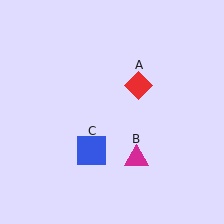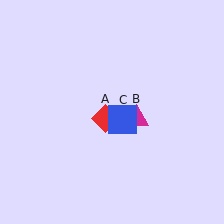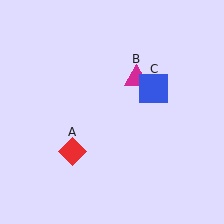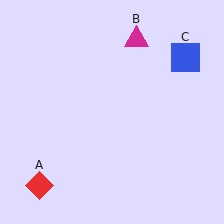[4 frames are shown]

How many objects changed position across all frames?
3 objects changed position: red diamond (object A), magenta triangle (object B), blue square (object C).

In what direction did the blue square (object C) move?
The blue square (object C) moved up and to the right.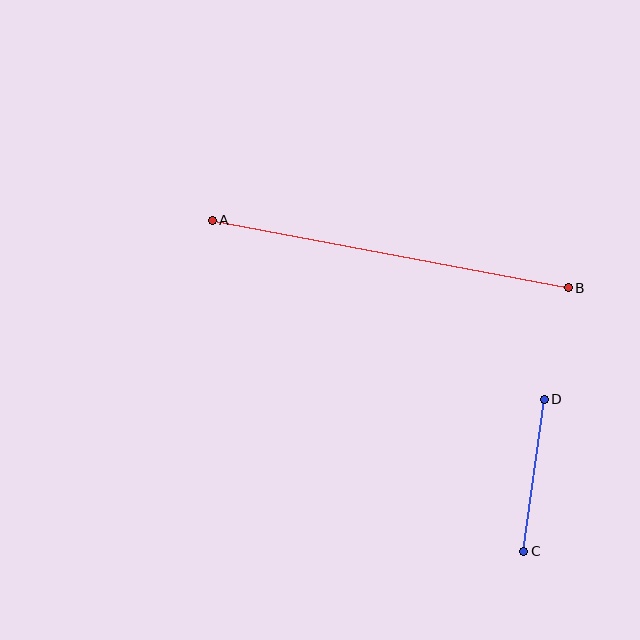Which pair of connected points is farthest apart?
Points A and B are farthest apart.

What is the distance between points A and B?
The distance is approximately 362 pixels.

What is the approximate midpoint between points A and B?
The midpoint is at approximately (390, 254) pixels.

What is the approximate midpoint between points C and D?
The midpoint is at approximately (534, 475) pixels.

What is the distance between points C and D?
The distance is approximately 154 pixels.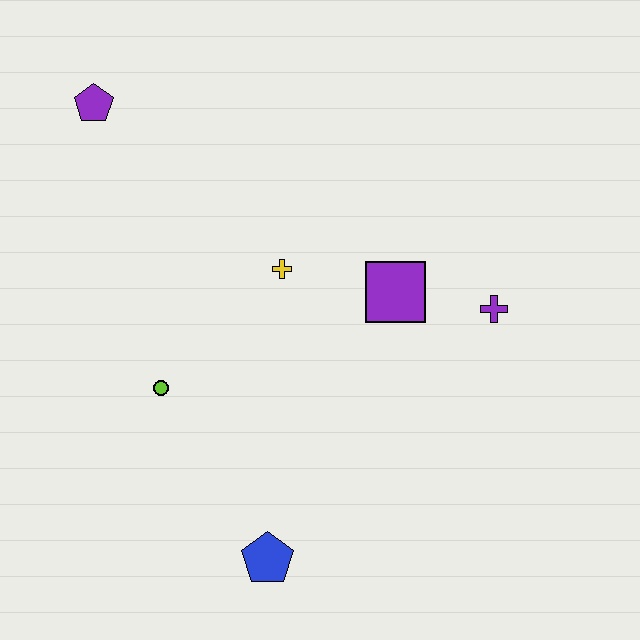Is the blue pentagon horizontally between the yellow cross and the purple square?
No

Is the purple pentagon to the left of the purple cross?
Yes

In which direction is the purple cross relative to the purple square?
The purple cross is to the right of the purple square.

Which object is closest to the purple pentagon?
The yellow cross is closest to the purple pentagon.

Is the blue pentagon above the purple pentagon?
No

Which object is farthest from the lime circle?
The purple cross is farthest from the lime circle.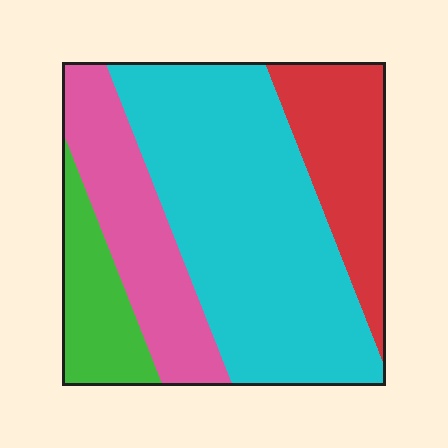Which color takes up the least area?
Green, at roughly 10%.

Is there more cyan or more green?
Cyan.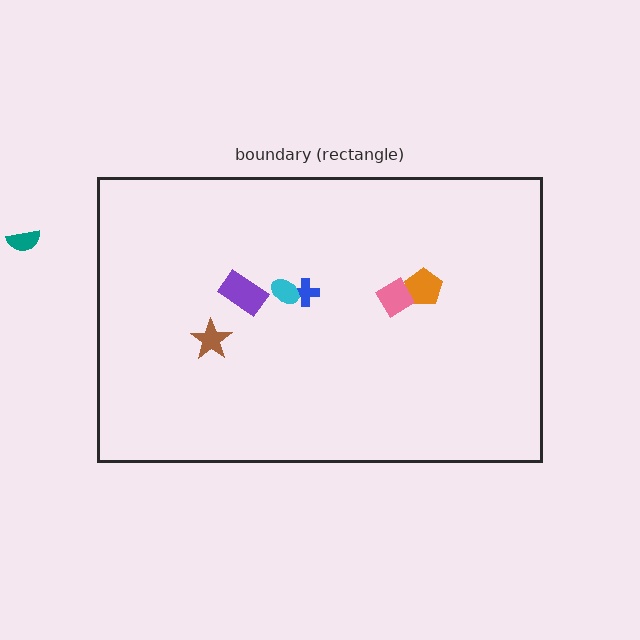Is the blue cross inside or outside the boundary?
Inside.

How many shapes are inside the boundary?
6 inside, 1 outside.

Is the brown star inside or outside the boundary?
Inside.